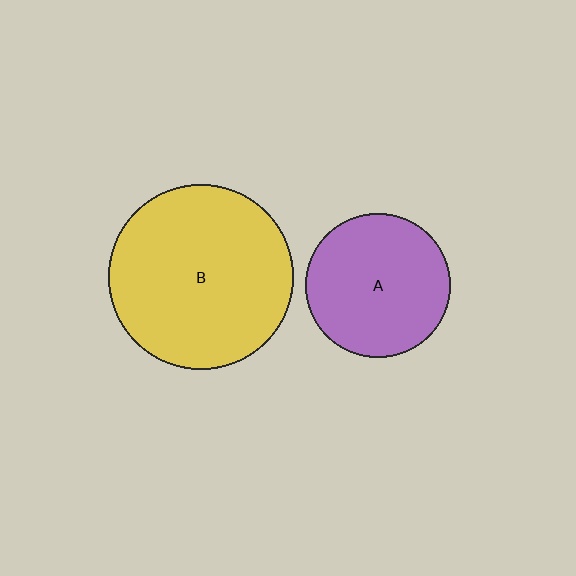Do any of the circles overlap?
No, none of the circles overlap.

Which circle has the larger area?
Circle B (yellow).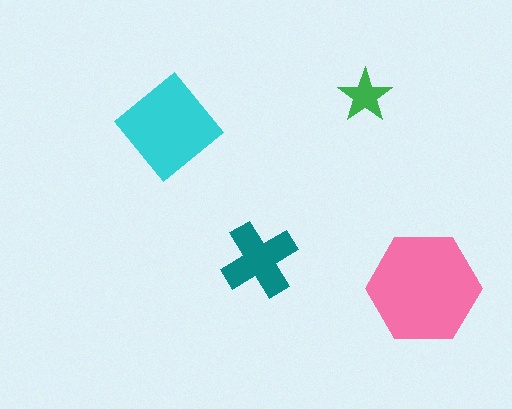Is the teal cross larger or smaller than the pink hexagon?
Smaller.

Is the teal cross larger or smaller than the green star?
Larger.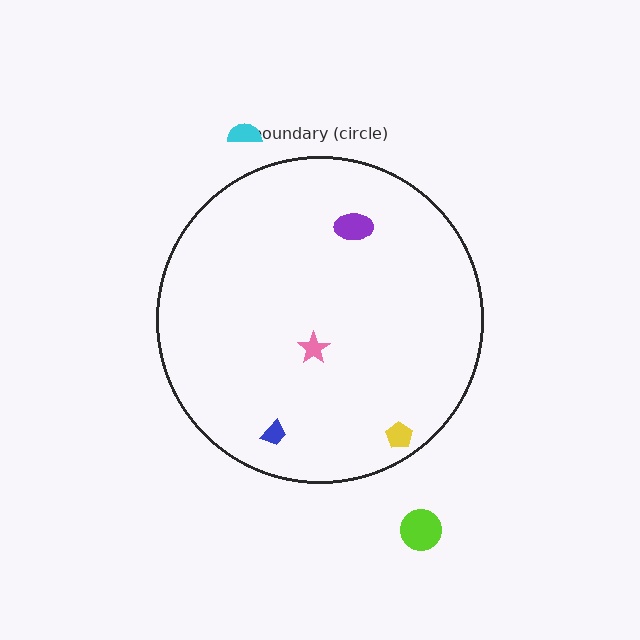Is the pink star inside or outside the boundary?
Inside.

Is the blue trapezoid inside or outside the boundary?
Inside.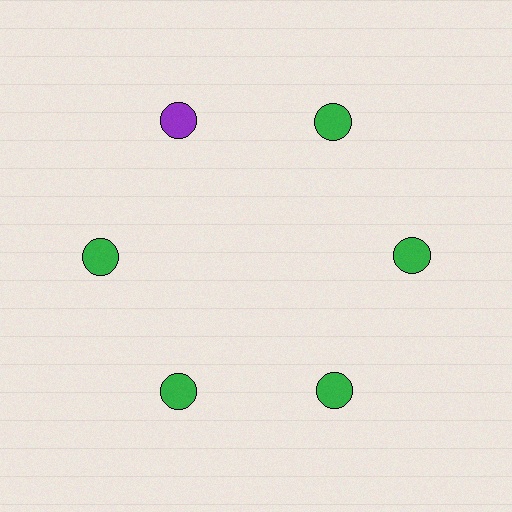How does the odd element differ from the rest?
It has a different color: purple instead of green.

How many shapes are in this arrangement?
There are 6 shapes arranged in a ring pattern.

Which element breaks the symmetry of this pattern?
The purple circle at roughly the 11 o'clock position breaks the symmetry. All other shapes are green circles.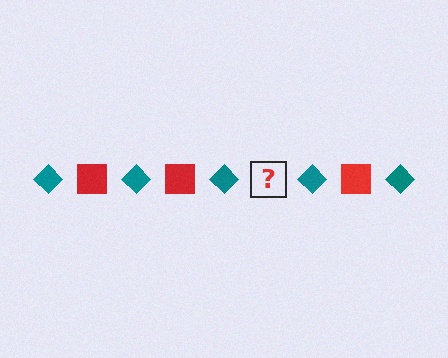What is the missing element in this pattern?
The missing element is a red square.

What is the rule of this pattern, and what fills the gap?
The rule is that the pattern alternates between teal diamond and red square. The gap should be filled with a red square.